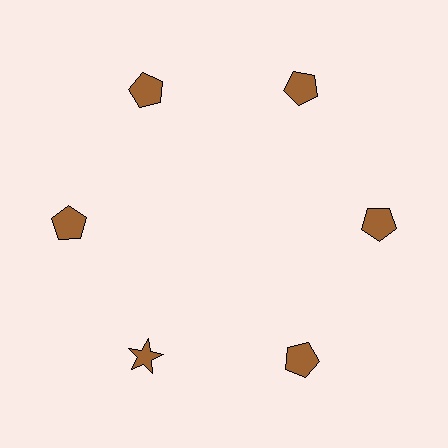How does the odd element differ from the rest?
It has a different shape: star instead of pentagon.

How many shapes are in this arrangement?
There are 6 shapes arranged in a ring pattern.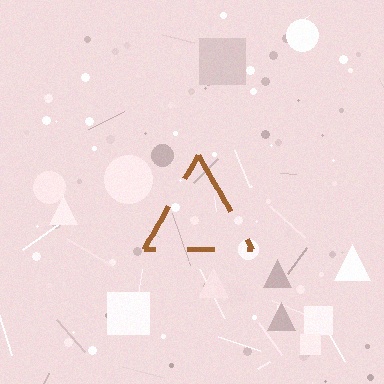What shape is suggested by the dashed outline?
The dashed outline suggests a triangle.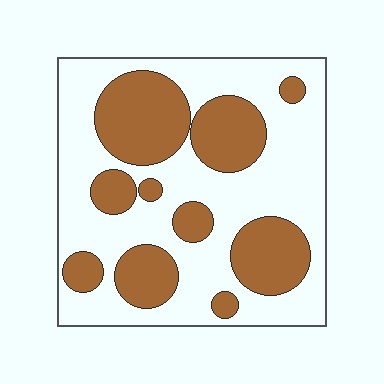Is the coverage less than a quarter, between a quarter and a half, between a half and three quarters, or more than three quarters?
Between a quarter and a half.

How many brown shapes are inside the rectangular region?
10.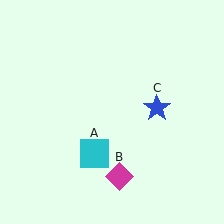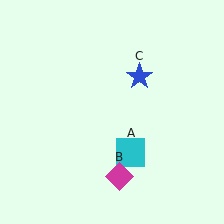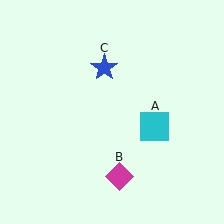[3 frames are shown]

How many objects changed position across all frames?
2 objects changed position: cyan square (object A), blue star (object C).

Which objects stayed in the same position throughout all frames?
Magenta diamond (object B) remained stationary.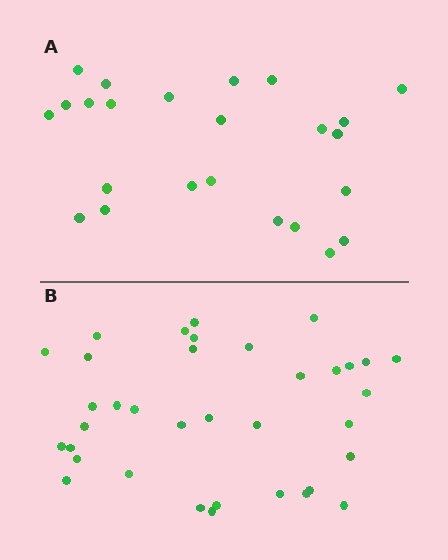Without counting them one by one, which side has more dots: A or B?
Region B (the bottom region) has more dots.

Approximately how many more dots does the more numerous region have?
Region B has roughly 12 or so more dots than region A.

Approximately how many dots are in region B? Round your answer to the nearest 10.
About 40 dots. (The exact count is 36, which rounds to 40.)